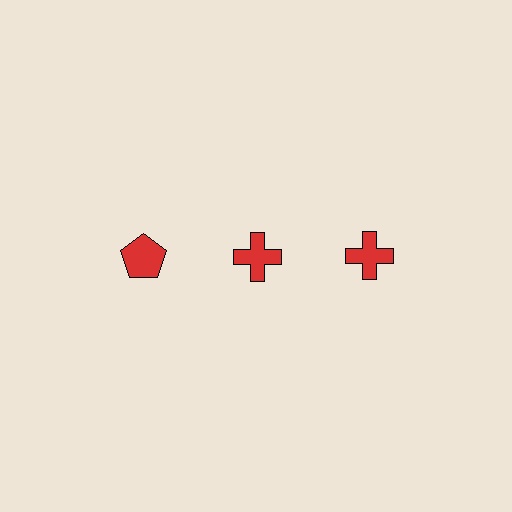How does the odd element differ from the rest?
It has a different shape: pentagon instead of cross.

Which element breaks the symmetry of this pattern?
The red pentagon in the top row, leftmost column breaks the symmetry. All other shapes are red crosses.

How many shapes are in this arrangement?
There are 3 shapes arranged in a grid pattern.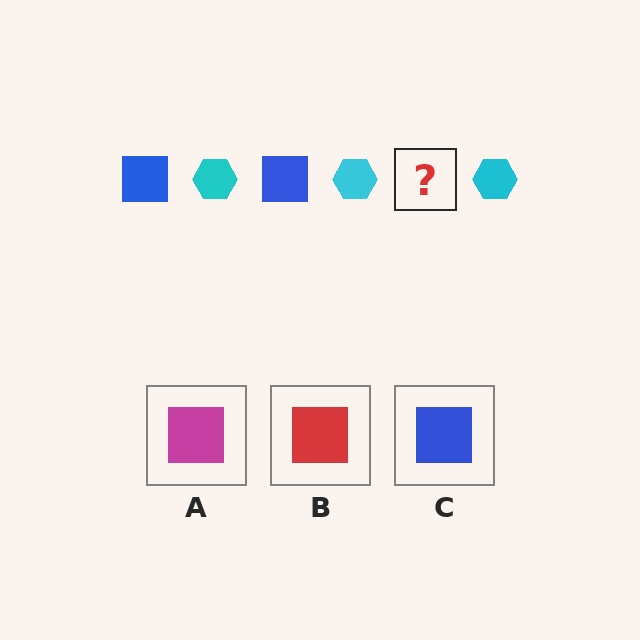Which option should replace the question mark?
Option C.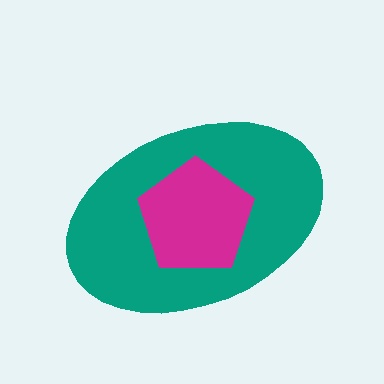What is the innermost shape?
The magenta pentagon.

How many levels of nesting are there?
2.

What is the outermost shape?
The teal ellipse.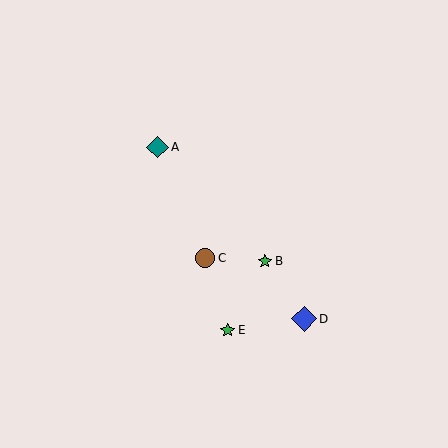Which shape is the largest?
The blue diamond (labeled D) is the largest.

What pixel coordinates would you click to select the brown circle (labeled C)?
Click at (205, 258) to select the brown circle C.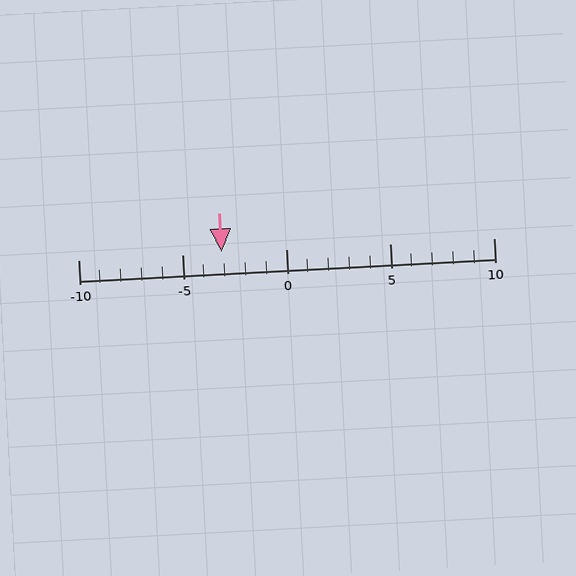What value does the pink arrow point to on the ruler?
The pink arrow points to approximately -3.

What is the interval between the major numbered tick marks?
The major tick marks are spaced 5 units apart.